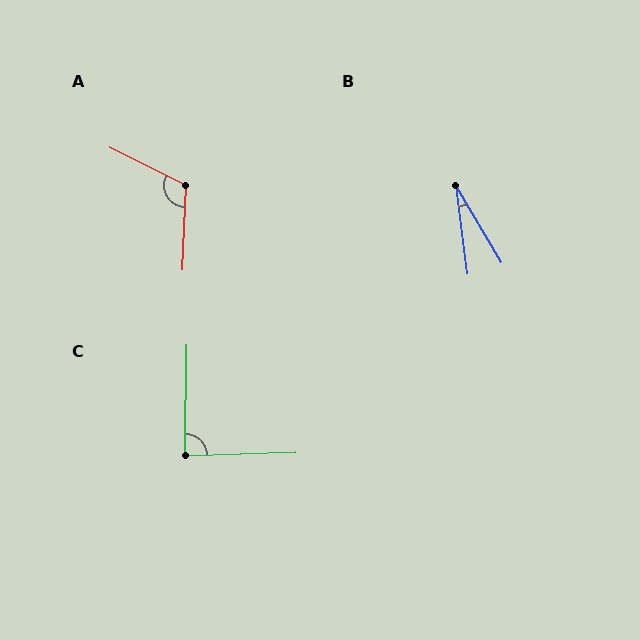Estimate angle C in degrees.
Approximately 87 degrees.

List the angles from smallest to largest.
B (23°), C (87°), A (114°).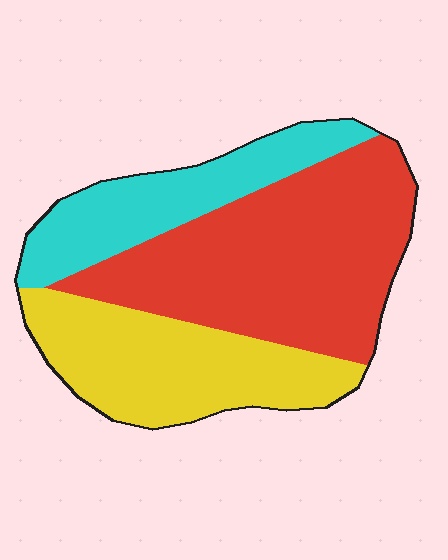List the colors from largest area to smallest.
From largest to smallest: red, yellow, cyan.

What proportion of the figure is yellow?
Yellow covers roughly 30% of the figure.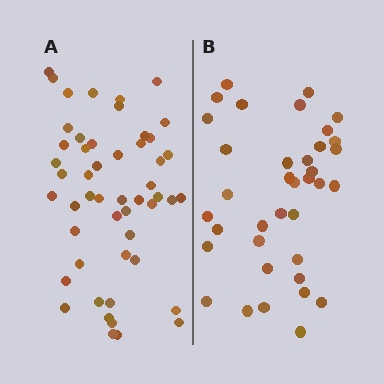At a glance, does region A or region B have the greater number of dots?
Region A (the left region) has more dots.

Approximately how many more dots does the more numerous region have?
Region A has approximately 15 more dots than region B.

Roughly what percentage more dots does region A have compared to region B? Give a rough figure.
About 40% more.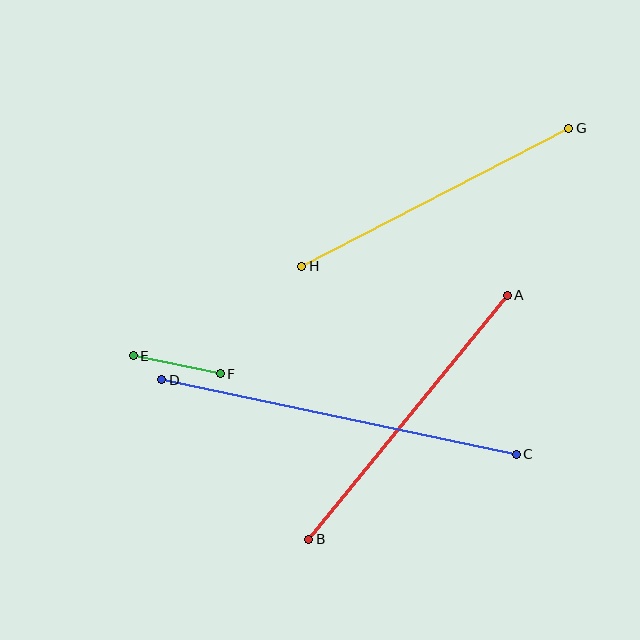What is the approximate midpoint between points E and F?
The midpoint is at approximately (177, 365) pixels.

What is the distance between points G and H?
The distance is approximately 301 pixels.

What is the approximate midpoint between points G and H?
The midpoint is at approximately (435, 197) pixels.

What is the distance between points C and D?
The distance is approximately 363 pixels.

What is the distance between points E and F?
The distance is approximately 89 pixels.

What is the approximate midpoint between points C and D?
The midpoint is at approximately (339, 417) pixels.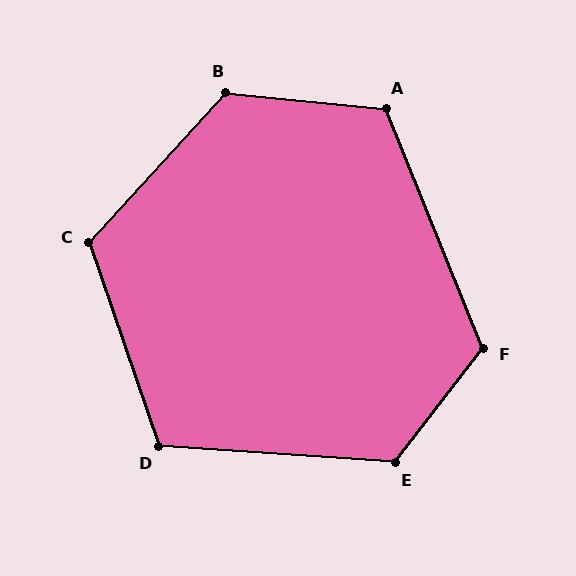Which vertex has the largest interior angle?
B, at approximately 127 degrees.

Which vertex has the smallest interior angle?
D, at approximately 113 degrees.